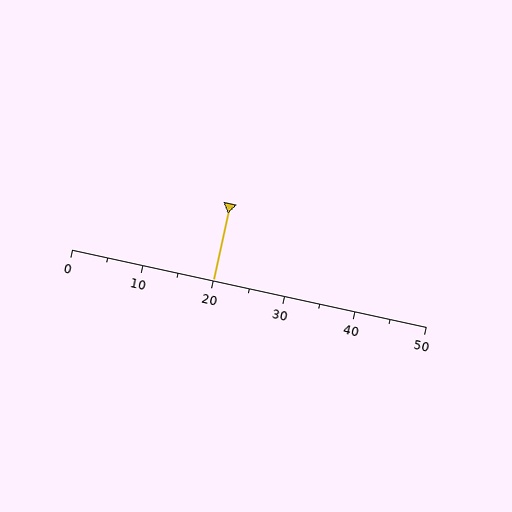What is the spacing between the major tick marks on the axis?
The major ticks are spaced 10 apart.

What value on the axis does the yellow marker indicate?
The marker indicates approximately 20.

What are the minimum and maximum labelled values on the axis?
The axis runs from 0 to 50.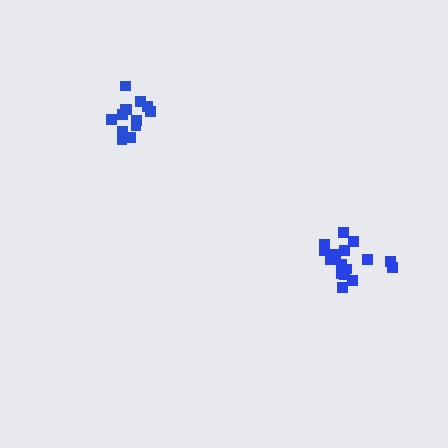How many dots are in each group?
Group 1: 16 dots, Group 2: 13 dots (29 total).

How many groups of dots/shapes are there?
There are 2 groups.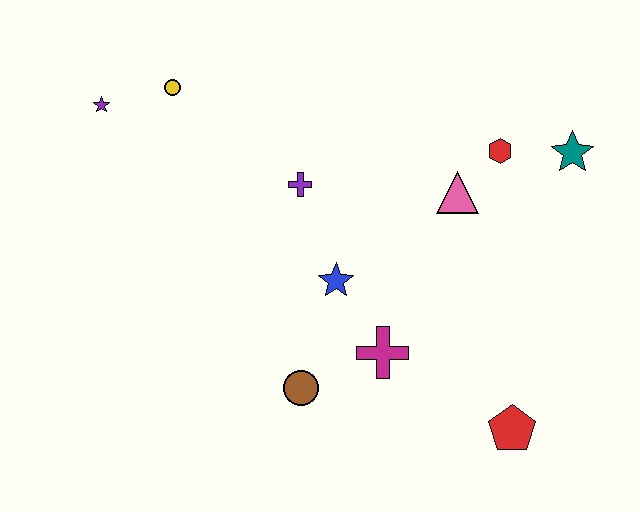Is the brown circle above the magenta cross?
No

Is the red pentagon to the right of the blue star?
Yes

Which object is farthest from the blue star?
The purple star is farthest from the blue star.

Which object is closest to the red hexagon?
The pink triangle is closest to the red hexagon.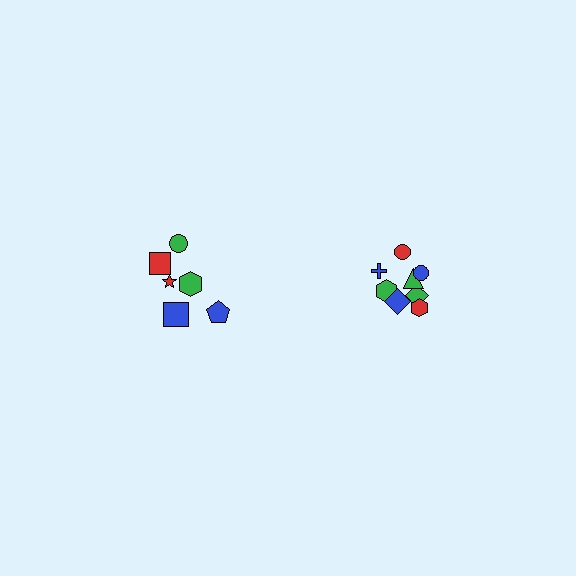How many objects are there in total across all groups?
There are 14 objects.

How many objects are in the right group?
There are 8 objects.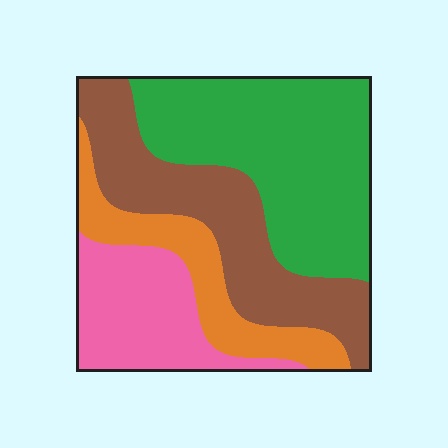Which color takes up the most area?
Green, at roughly 35%.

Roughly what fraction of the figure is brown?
Brown takes up between a sixth and a third of the figure.